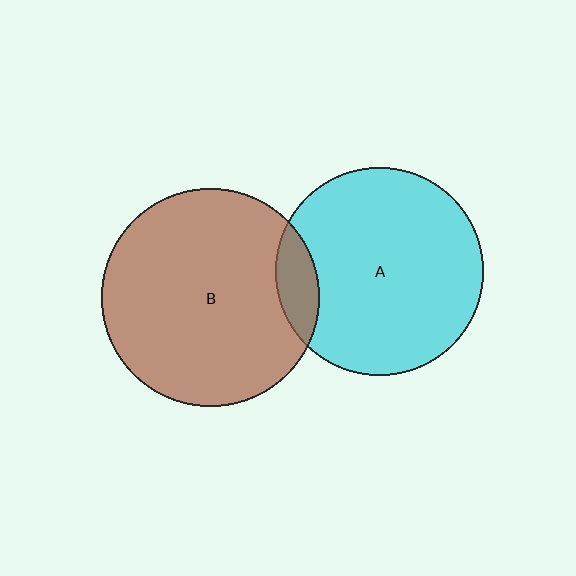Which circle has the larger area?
Circle B (brown).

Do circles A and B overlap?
Yes.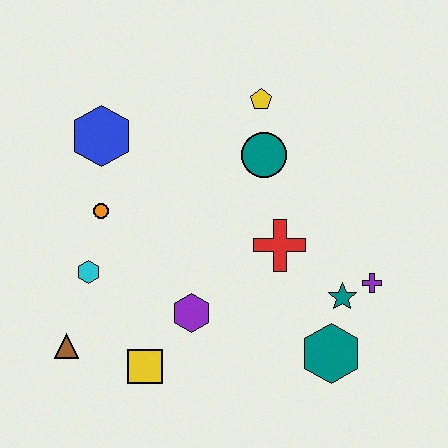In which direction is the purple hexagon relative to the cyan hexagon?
The purple hexagon is to the right of the cyan hexagon.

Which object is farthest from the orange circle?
The purple cross is farthest from the orange circle.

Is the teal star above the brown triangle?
Yes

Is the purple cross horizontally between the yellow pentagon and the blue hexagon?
No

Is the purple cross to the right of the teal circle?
Yes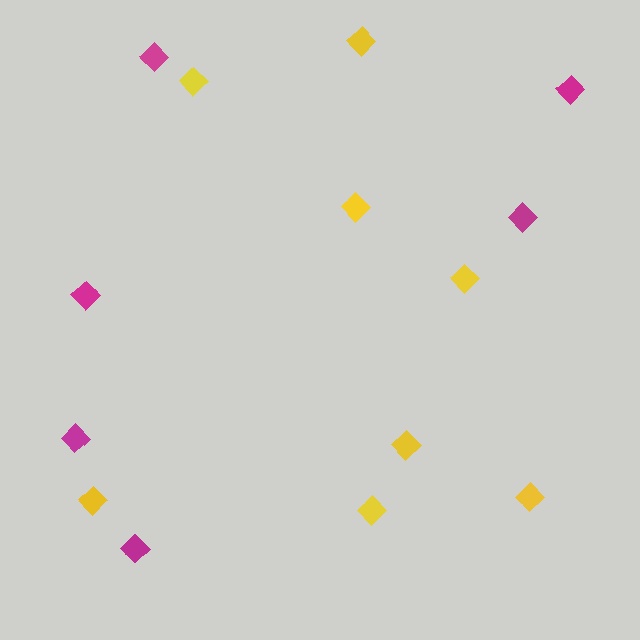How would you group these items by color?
There are 2 groups: one group of yellow diamonds (8) and one group of magenta diamonds (6).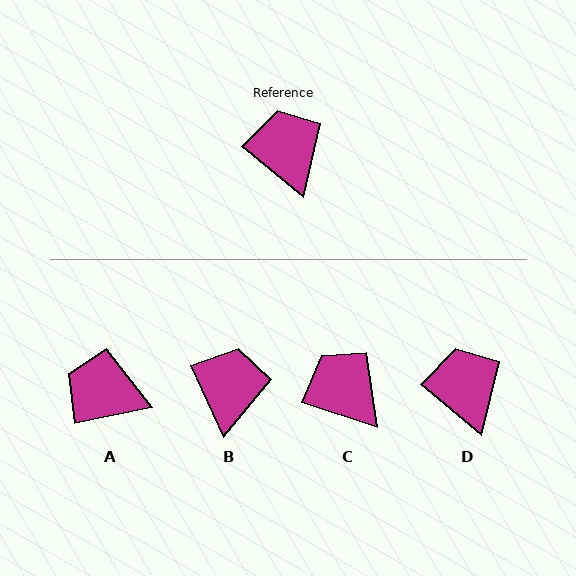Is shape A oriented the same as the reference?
No, it is off by about 51 degrees.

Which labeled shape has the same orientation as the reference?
D.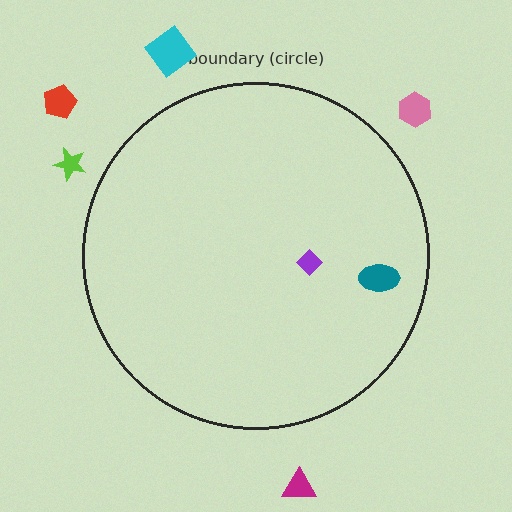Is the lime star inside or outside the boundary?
Outside.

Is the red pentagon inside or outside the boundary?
Outside.